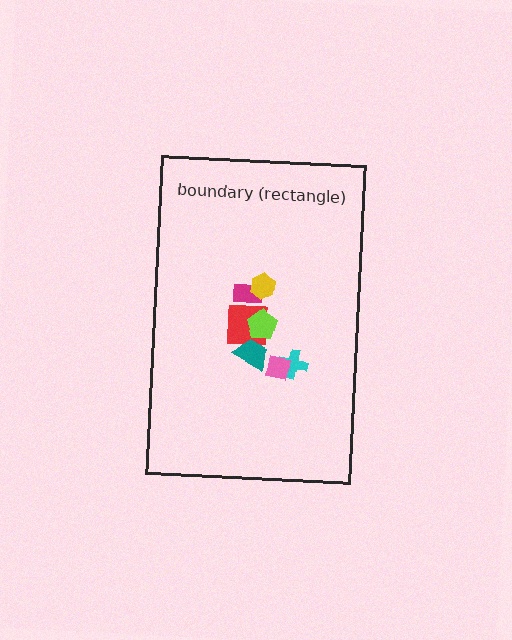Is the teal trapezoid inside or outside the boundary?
Inside.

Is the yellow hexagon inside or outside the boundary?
Inside.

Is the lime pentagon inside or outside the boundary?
Inside.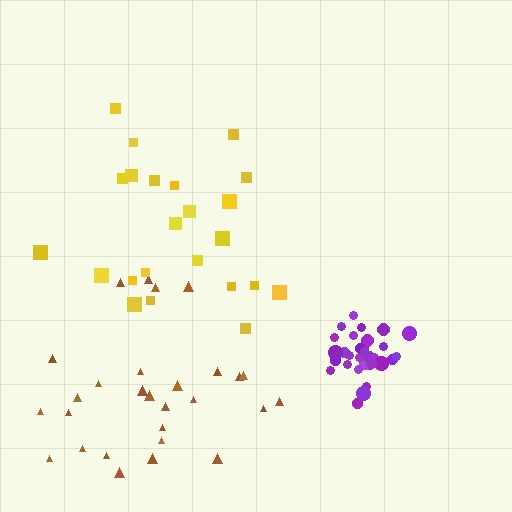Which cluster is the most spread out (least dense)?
Yellow.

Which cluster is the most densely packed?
Purple.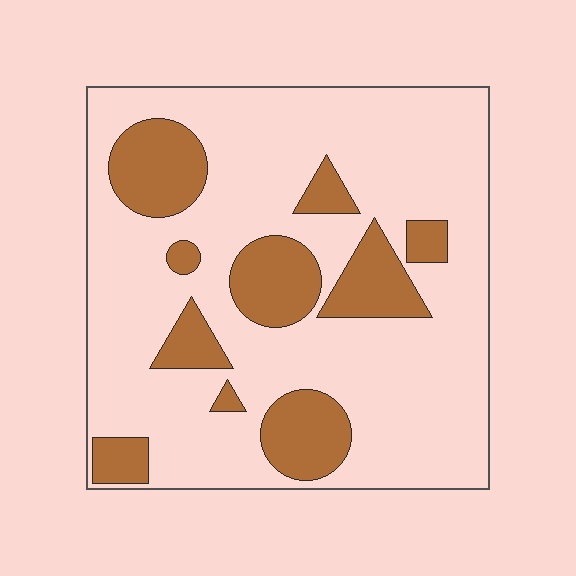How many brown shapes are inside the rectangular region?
10.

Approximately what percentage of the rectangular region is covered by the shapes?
Approximately 25%.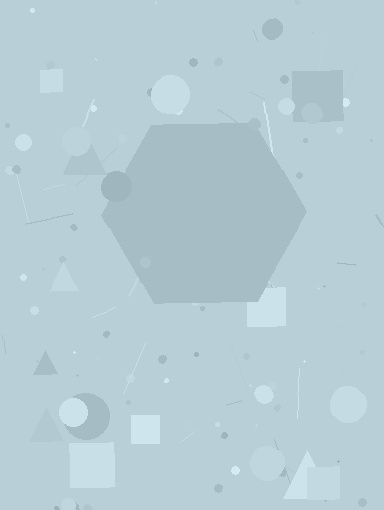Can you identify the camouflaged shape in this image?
The camouflaged shape is a hexagon.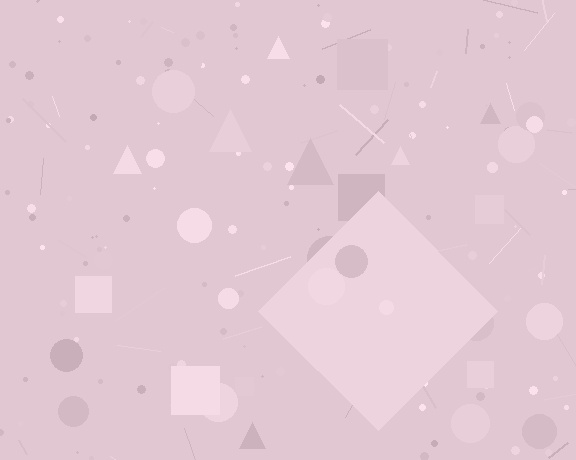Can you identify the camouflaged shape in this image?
The camouflaged shape is a diamond.